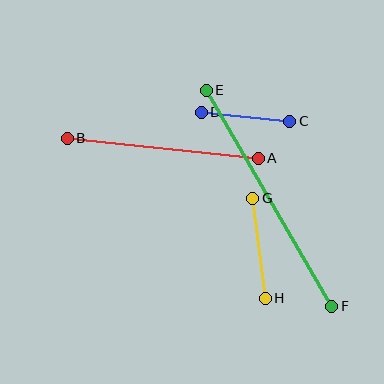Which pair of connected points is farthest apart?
Points E and F are farthest apart.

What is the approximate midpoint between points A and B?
The midpoint is at approximately (163, 148) pixels.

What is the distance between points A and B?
The distance is approximately 192 pixels.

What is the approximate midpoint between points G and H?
The midpoint is at approximately (259, 248) pixels.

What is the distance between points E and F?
The distance is approximately 250 pixels.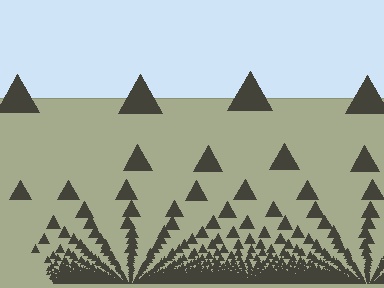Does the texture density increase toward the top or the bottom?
Density increases toward the bottom.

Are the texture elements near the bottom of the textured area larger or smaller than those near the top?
Smaller. The gradient is inverted — elements near the bottom are smaller and denser.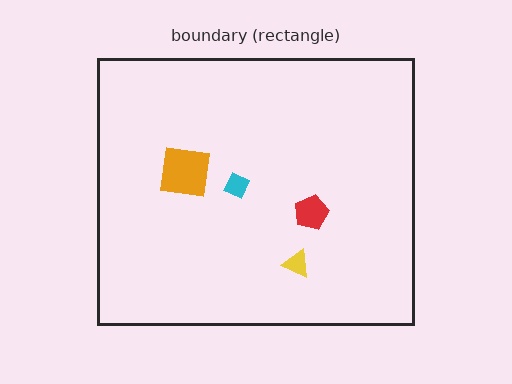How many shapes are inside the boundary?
4 inside, 0 outside.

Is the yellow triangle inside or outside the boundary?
Inside.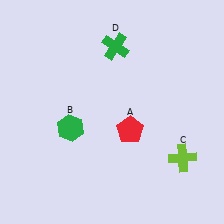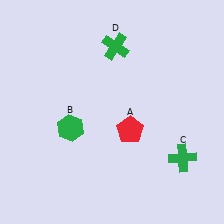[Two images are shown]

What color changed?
The cross (C) changed from lime in Image 1 to green in Image 2.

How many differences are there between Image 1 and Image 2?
There is 1 difference between the two images.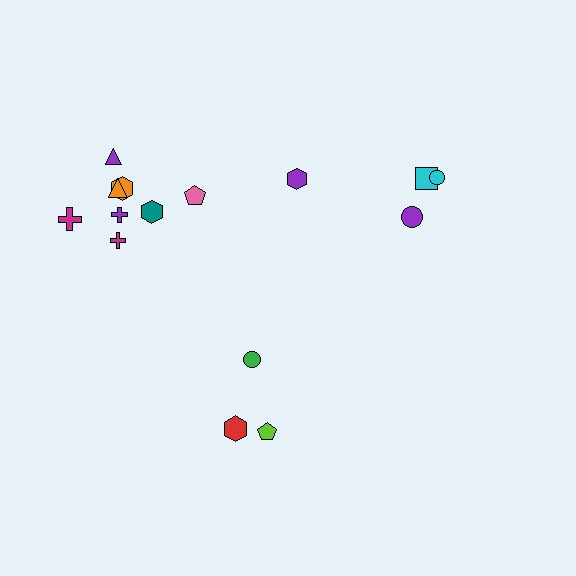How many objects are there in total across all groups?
There are 15 objects.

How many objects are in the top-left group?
There are 8 objects.